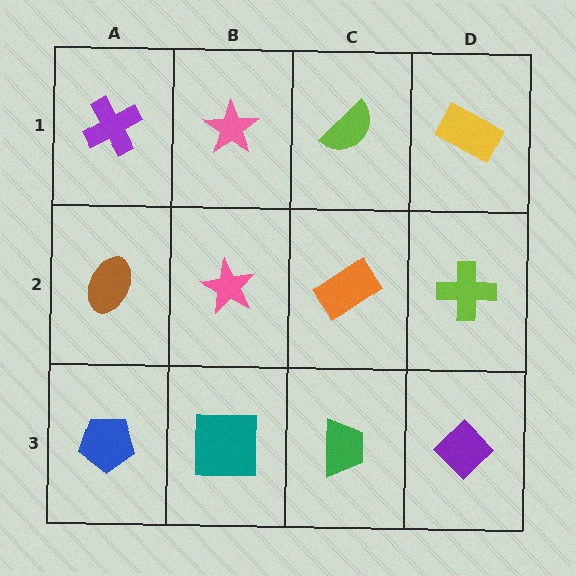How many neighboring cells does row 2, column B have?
4.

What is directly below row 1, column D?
A lime cross.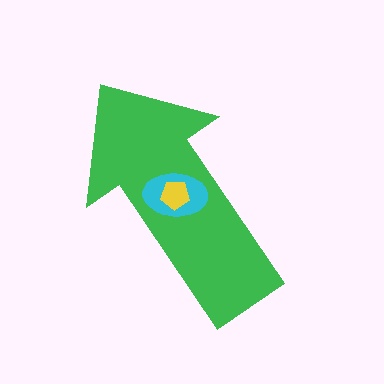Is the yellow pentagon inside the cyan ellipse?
Yes.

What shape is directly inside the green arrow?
The cyan ellipse.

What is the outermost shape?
The green arrow.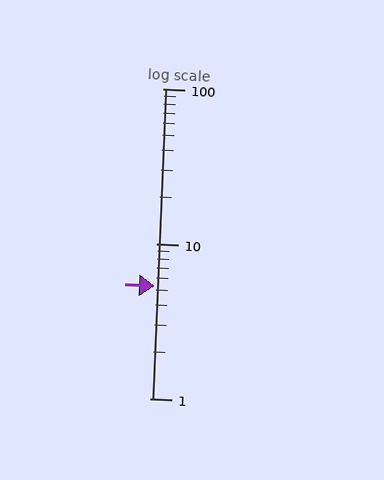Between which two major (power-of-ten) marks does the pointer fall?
The pointer is between 1 and 10.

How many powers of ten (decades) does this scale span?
The scale spans 2 decades, from 1 to 100.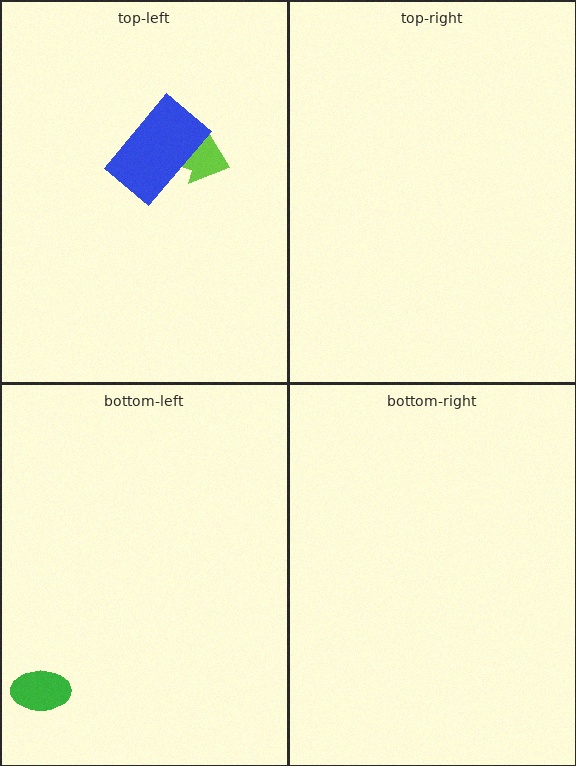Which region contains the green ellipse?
The bottom-left region.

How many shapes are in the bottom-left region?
1.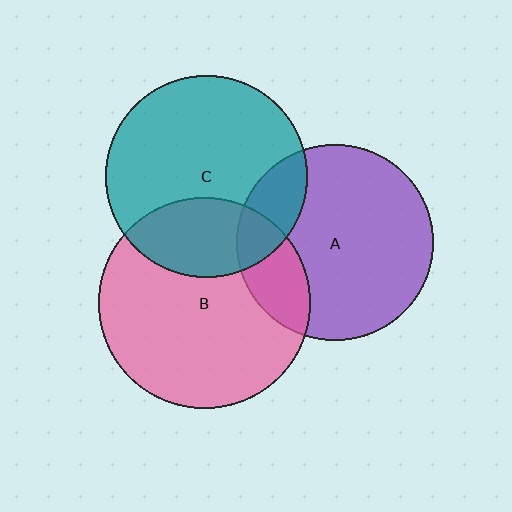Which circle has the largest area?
Circle B (pink).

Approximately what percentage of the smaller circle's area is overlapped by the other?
Approximately 30%.